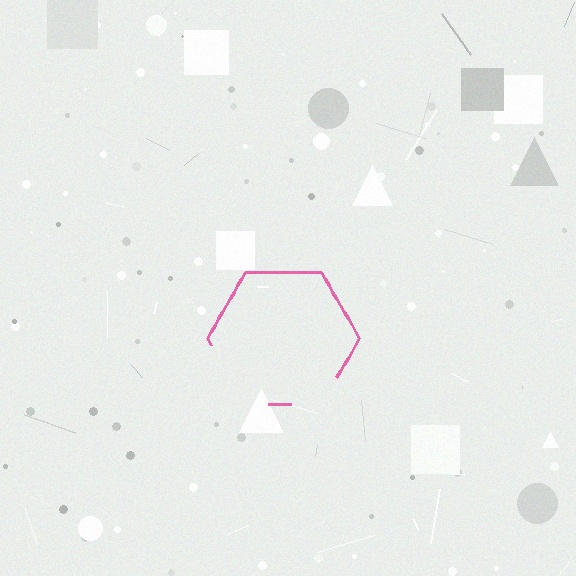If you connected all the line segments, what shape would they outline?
They would outline a hexagon.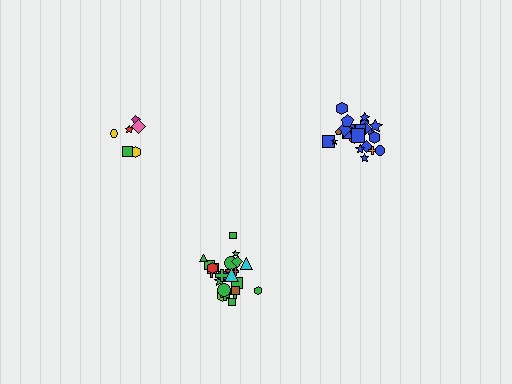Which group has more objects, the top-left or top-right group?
The top-right group.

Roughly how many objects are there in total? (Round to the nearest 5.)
Roughly 55 objects in total.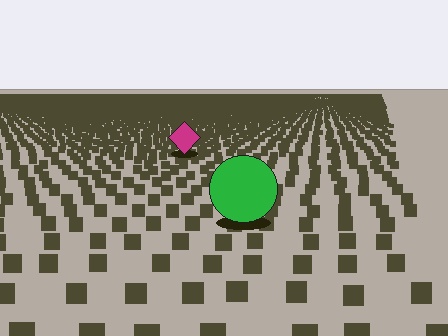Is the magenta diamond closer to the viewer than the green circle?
No. The green circle is closer — you can tell from the texture gradient: the ground texture is coarser near it.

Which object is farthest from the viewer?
The magenta diamond is farthest from the viewer. It appears smaller and the ground texture around it is denser.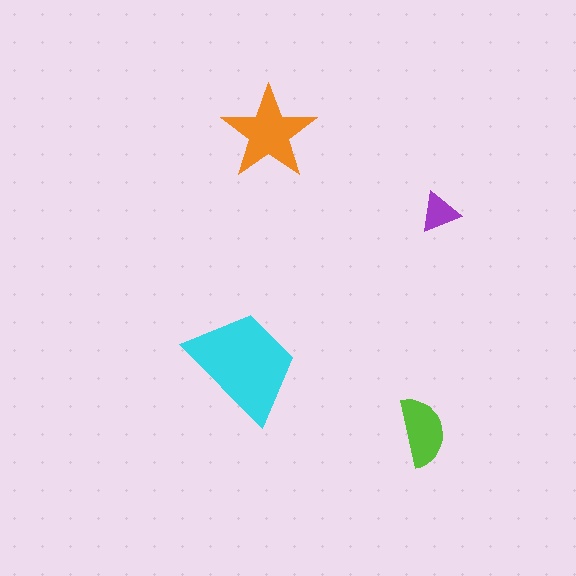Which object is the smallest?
The purple triangle.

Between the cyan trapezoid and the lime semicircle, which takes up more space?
The cyan trapezoid.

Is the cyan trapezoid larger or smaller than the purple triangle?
Larger.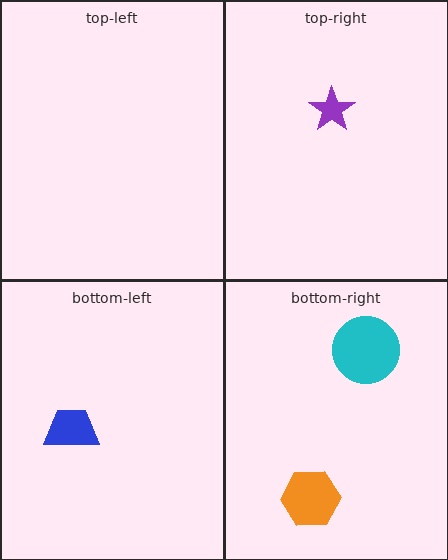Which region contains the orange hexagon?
The bottom-right region.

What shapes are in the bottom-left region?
The blue trapezoid.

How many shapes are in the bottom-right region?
2.